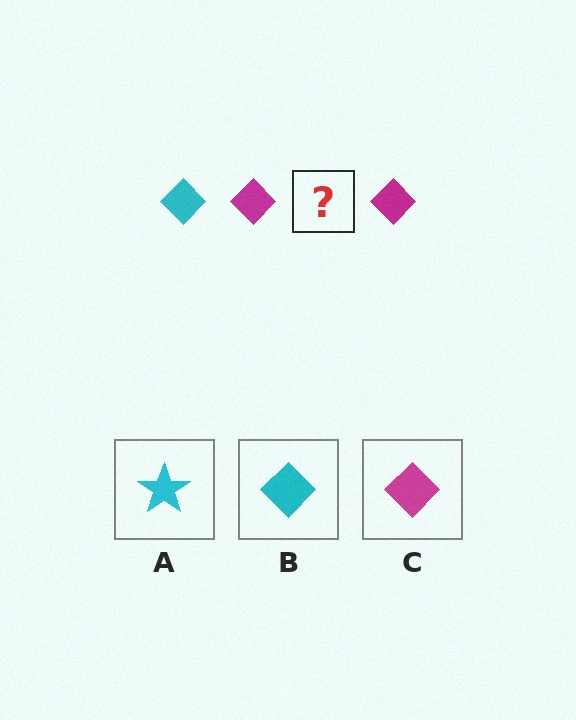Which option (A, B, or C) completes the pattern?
B.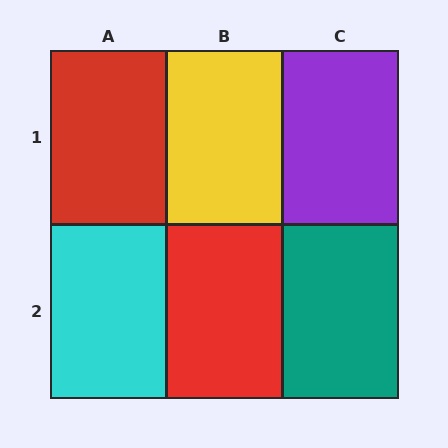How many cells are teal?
1 cell is teal.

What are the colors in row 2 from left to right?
Cyan, red, teal.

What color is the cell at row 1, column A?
Red.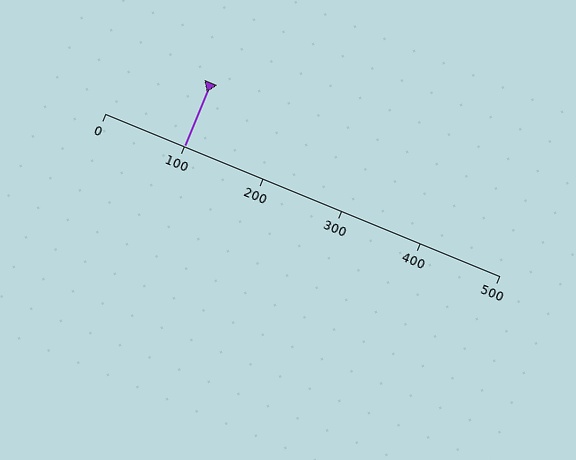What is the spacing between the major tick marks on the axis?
The major ticks are spaced 100 apart.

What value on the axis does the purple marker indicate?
The marker indicates approximately 100.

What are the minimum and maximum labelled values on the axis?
The axis runs from 0 to 500.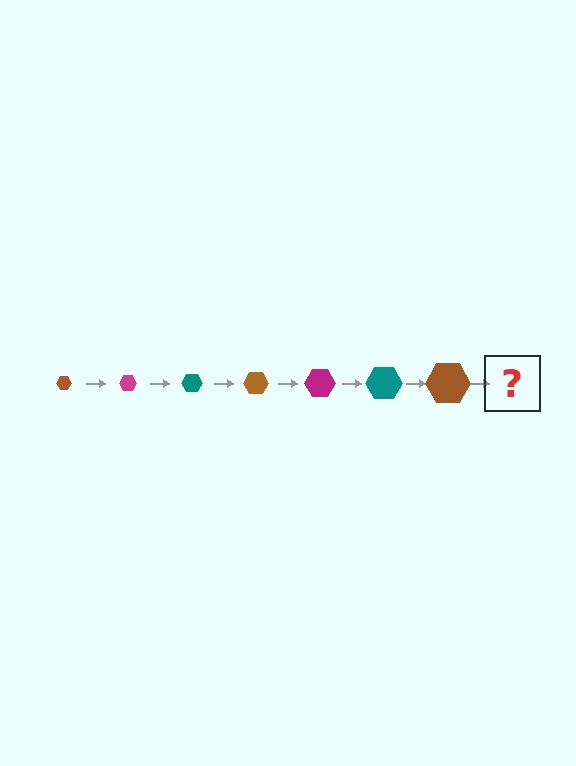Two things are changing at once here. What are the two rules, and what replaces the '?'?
The two rules are that the hexagon grows larger each step and the color cycles through brown, magenta, and teal. The '?' should be a magenta hexagon, larger than the previous one.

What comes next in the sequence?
The next element should be a magenta hexagon, larger than the previous one.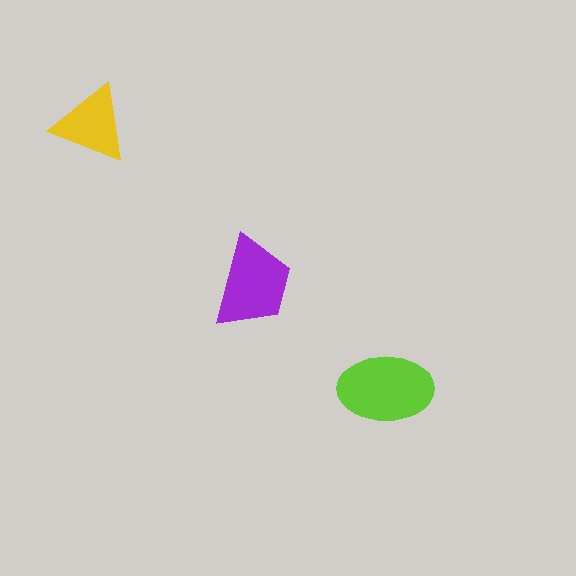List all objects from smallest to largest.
The yellow triangle, the purple trapezoid, the lime ellipse.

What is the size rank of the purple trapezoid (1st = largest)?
2nd.